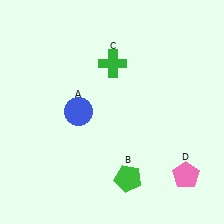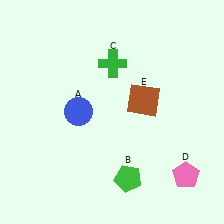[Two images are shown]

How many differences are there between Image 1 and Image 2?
There is 1 difference between the two images.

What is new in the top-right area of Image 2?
A brown square (E) was added in the top-right area of Image 2.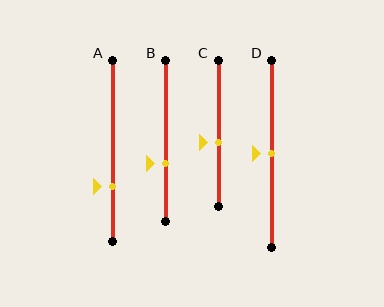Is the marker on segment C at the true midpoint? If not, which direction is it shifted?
No, the marker on segment C is shifted downward by about 6% of the segment length.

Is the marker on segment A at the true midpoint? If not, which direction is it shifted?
No, the marker on segment A is shifted downward by about 20% of the segment length.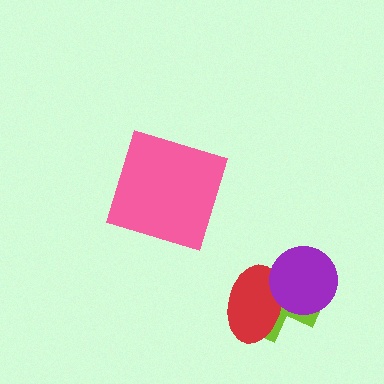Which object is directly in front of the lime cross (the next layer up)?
The red ellipse is directly in front of the lime cross.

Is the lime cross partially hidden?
Yes, it is partially covered by another shape.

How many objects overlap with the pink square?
0 objects overlap with the pink square.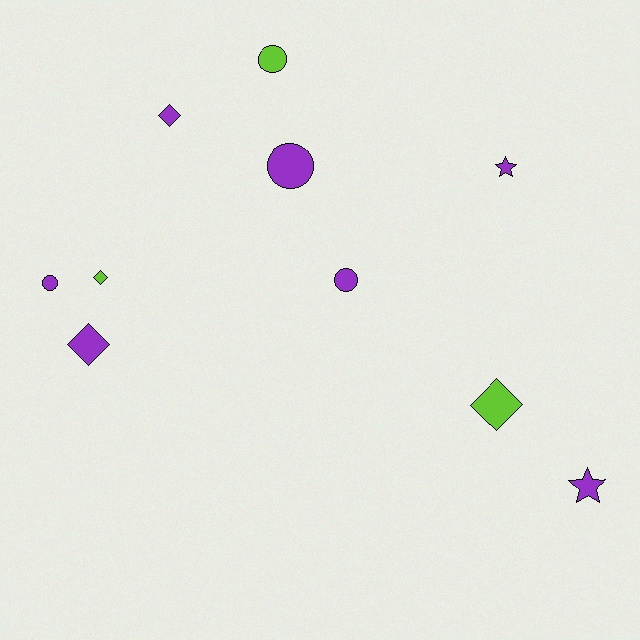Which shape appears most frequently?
Diamond, with 4 objects.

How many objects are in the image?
There are 10 objects.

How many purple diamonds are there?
There are 2 purple diamonds.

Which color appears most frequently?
Purple, with 7 objects.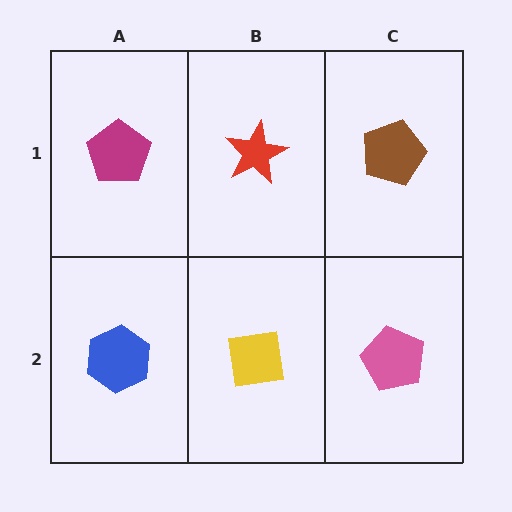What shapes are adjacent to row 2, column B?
A red star (row 1, column B), a blue hexagon (row 2, column A), a pink pentagon (row 2, column C).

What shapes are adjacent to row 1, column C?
A pink pentagon (row 2, column C), a red star (row 1, column B).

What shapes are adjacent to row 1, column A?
A blue hexagon (row 2, column A), a red star (row 1, column B).